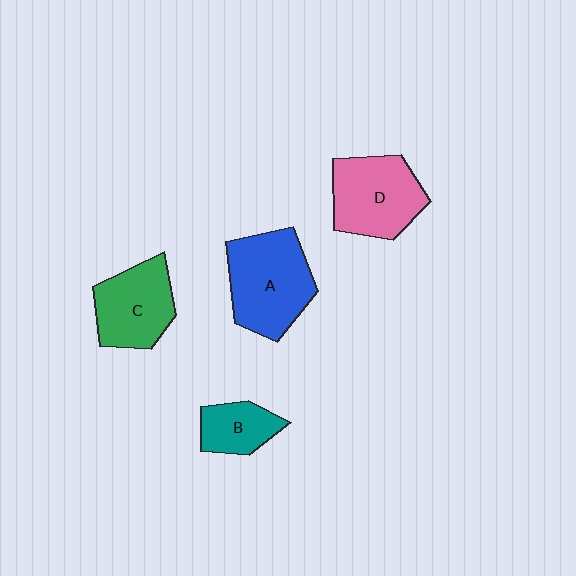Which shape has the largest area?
Shape A (blue).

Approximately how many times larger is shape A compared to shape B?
Approximately 2.1 times.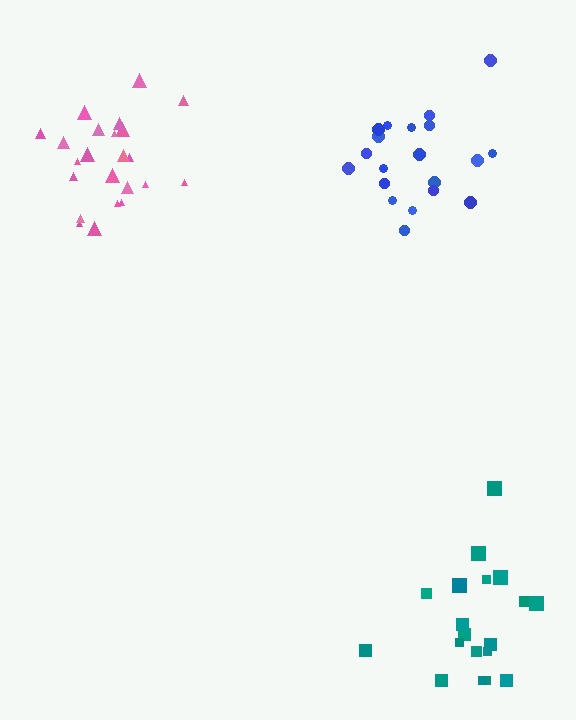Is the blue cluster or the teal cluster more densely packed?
Blue.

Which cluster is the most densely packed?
Blue.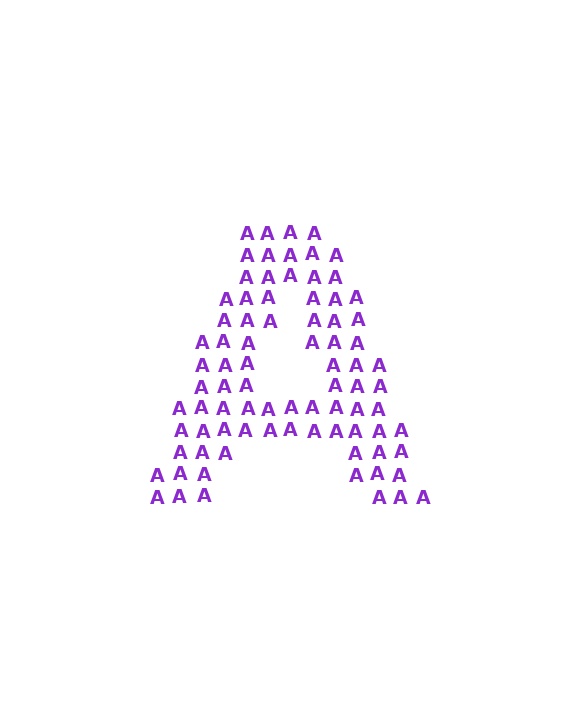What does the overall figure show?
The overall figure shows the letter A.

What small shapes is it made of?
It is made of small letter A's.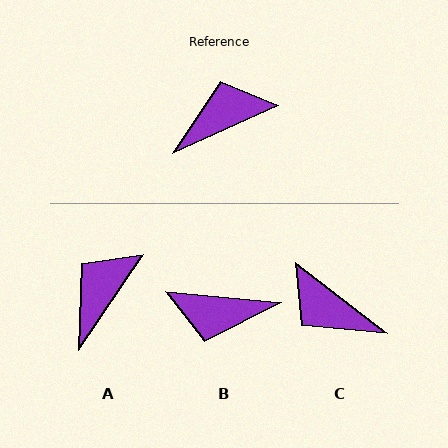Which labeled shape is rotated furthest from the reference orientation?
B, about 150 degrees away.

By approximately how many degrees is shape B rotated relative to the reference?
Approximately 150 degrees counter-clockwise.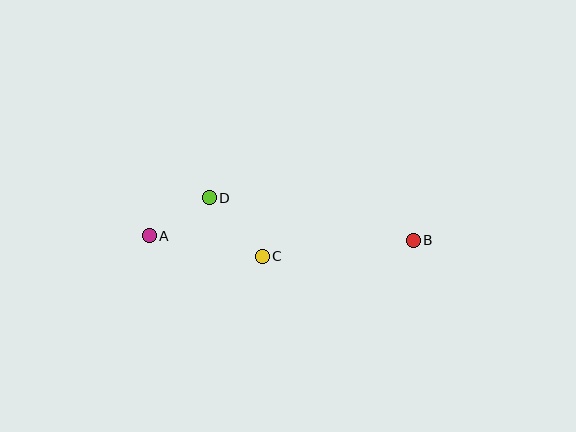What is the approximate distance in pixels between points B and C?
The distance between B and C is approximately 152 pixels.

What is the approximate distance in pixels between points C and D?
The distance between C and D is approximately 79 pixels.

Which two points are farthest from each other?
Points A and B are farthest from each other.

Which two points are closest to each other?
Points A and D are closest to each other.